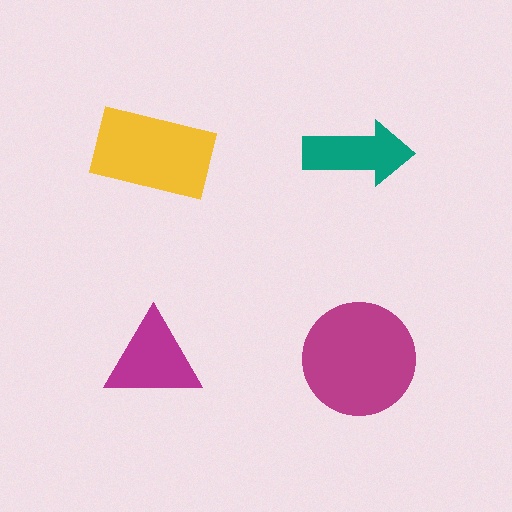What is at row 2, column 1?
A magenta triangle.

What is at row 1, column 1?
A yellow rectangle.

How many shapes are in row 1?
2 shapes.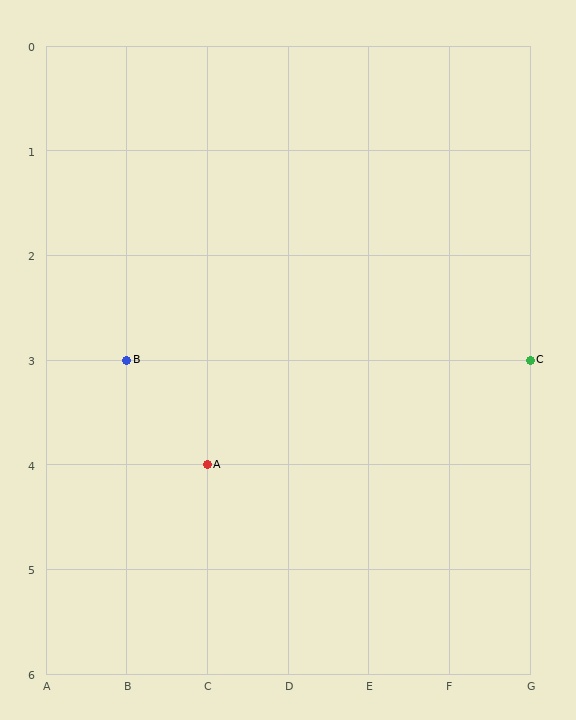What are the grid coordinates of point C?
Point C is at grid coordinates (G, 3).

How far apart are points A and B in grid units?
Points A and B are 1 column and 1 row apart (about 1.4 grid units diagonally).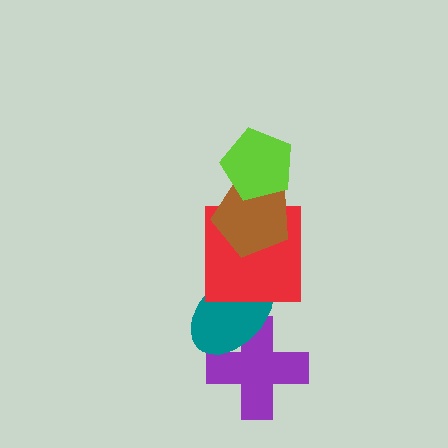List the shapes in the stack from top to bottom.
From top to bottom: the lime pentagon, the brown pentagon, the red square, the teal ellipse, the purple cross.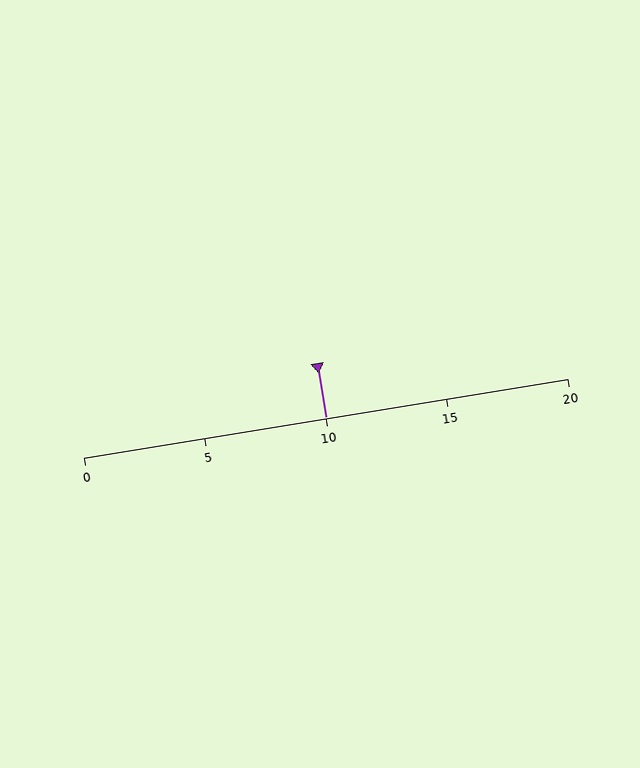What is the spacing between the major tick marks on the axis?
The major ticks are spaced 5 apart.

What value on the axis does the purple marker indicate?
The marker indicates approximately 10.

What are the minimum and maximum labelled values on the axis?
The axis runs from 0 to 20.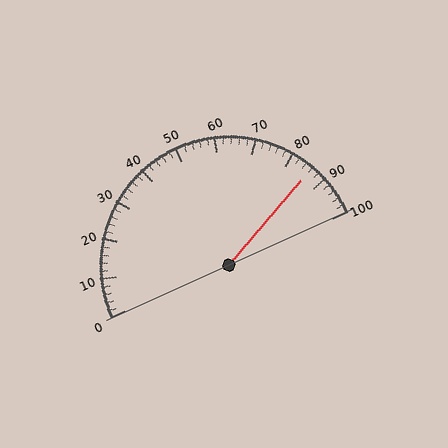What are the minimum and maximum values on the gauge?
The gauge ranges from 0 to 100.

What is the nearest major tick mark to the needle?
The nearest major tick mark is 90.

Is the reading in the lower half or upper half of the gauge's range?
The reading is in the upper half of the range (0 to 100).